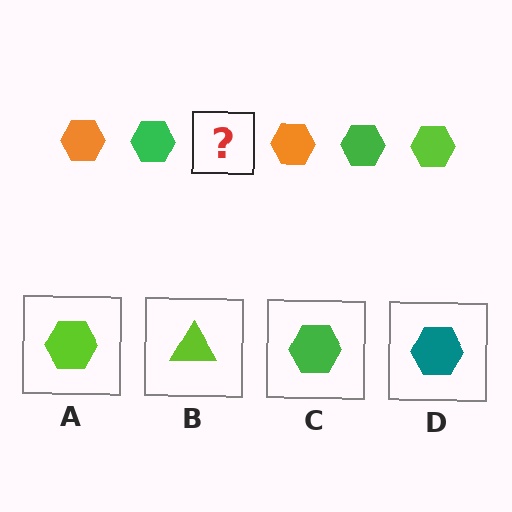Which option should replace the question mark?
Option A.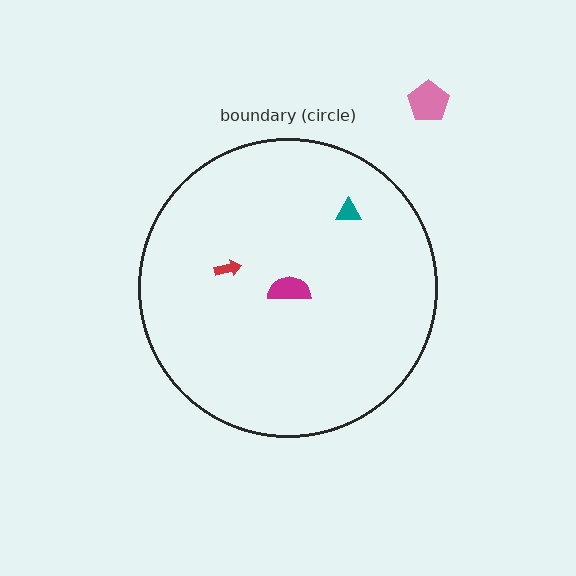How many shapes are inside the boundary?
3 inside, 1 outside.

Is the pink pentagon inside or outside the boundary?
Outside.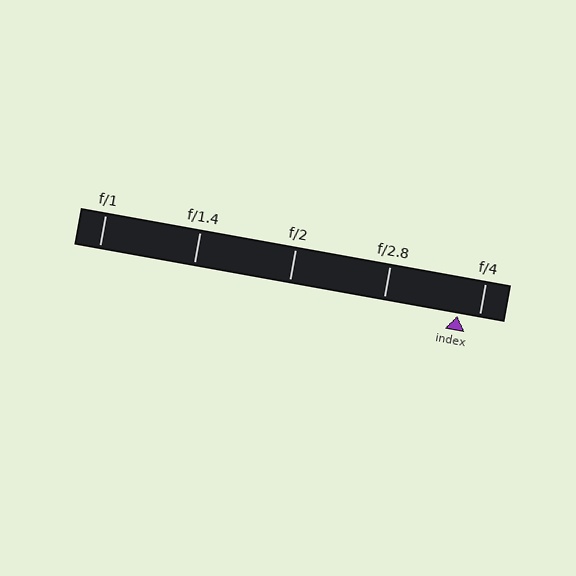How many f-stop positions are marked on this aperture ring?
There are 5 f-stop positions marked.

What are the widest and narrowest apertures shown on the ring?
The widest aperture shown is f/1 and the narrowest is f/4.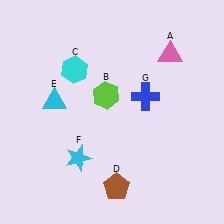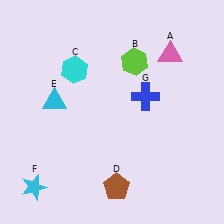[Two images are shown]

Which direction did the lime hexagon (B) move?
The lime hexagon (B) moved up.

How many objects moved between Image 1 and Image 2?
2 objects moved between the two images.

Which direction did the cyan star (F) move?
The cyan star (F) moved left.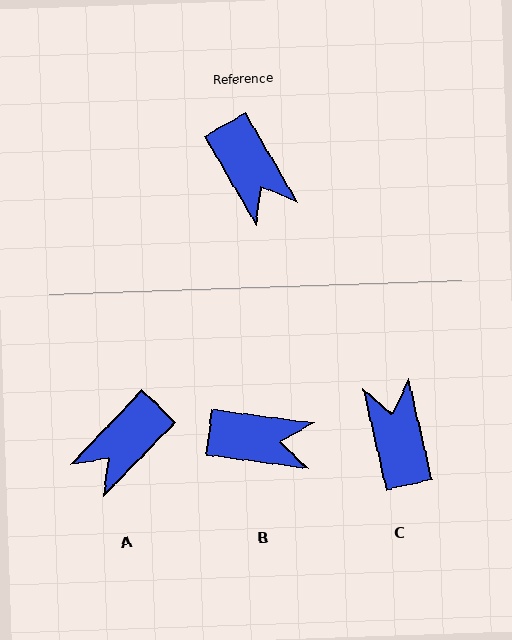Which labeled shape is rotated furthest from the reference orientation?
C, about 163 degrees away.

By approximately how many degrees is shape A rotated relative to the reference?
Approximately 74 degrees clockwise.